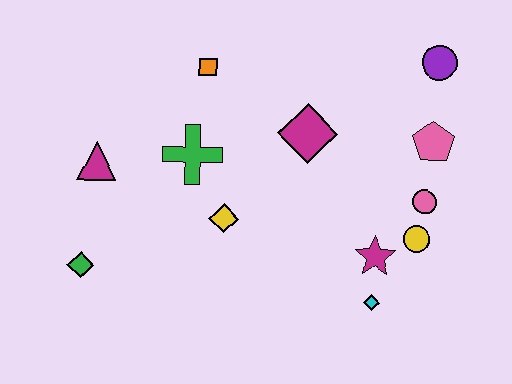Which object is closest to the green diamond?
The magenta triangle is closest to the green diamond.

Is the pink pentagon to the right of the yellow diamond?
Yes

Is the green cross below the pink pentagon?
Yes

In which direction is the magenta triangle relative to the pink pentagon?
The magenta triangle is to the left of the pink pentagon.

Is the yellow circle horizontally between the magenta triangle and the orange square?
No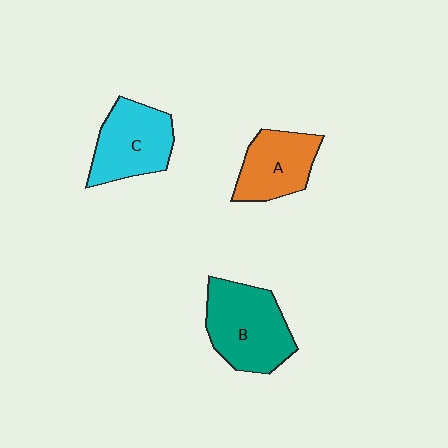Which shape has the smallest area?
Shape A (orange).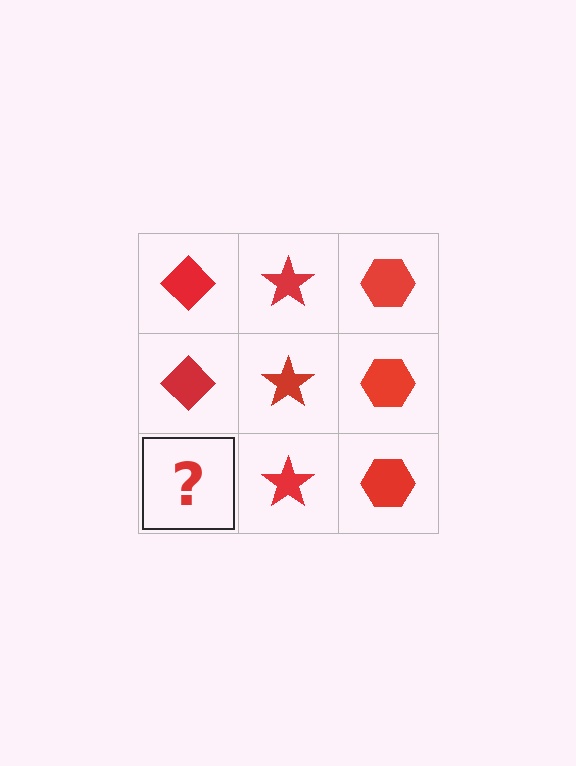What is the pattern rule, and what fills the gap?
The rule is that each column has a consistent shape. The gap should be filled with a red diamond.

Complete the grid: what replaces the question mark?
The question mark should be replaced with a red diamond.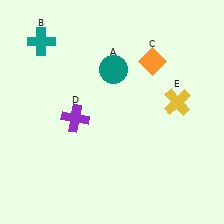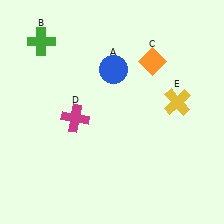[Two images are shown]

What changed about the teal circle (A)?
In Image 1, A is teal. In Image 2, it changed to blue.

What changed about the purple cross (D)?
In Image 1, D is purple. In Image 2, it changed to magenta.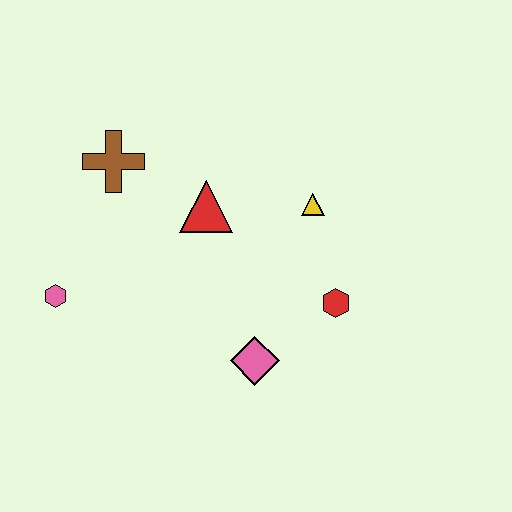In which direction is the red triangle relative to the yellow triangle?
The red triangle is to the left of the yellow triangle.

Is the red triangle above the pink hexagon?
Yes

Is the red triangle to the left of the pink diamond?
Yes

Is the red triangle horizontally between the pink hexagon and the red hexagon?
Yes